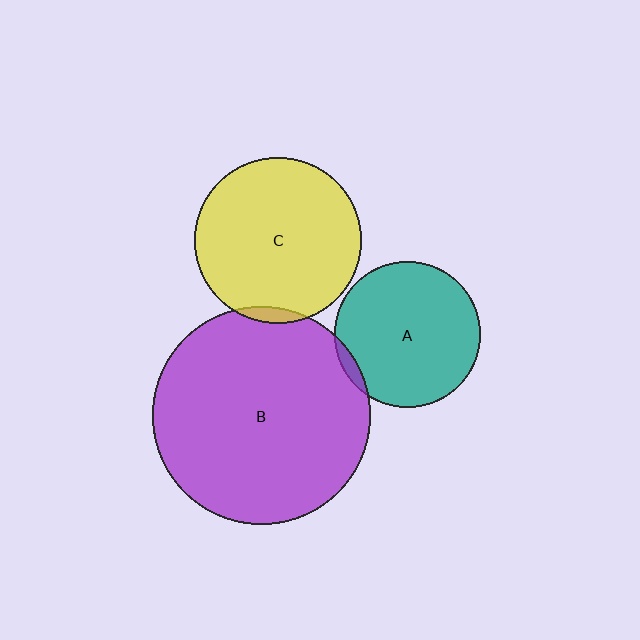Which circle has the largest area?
Circle B (purple).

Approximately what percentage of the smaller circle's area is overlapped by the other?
Approximately 5%.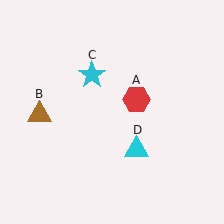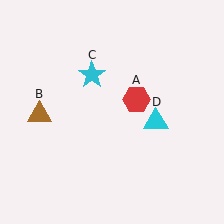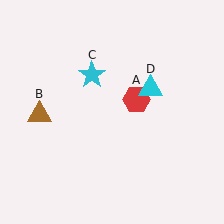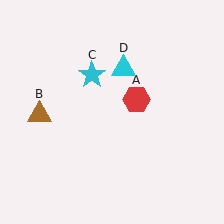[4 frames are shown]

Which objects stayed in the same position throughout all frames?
Red hexagon (object A) and brown triangle (object B) and cyan star (object C) remained stationary.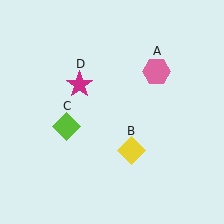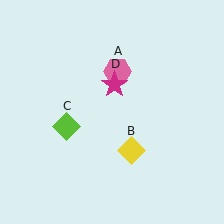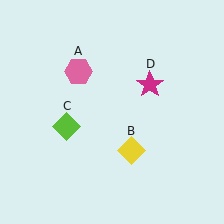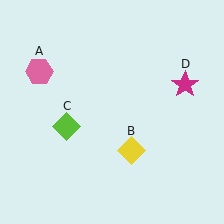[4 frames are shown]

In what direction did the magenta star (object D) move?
The magenta star (object D) moved right.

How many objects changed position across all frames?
2 objects changed position: pink hexagon (object A), magenta star (object D).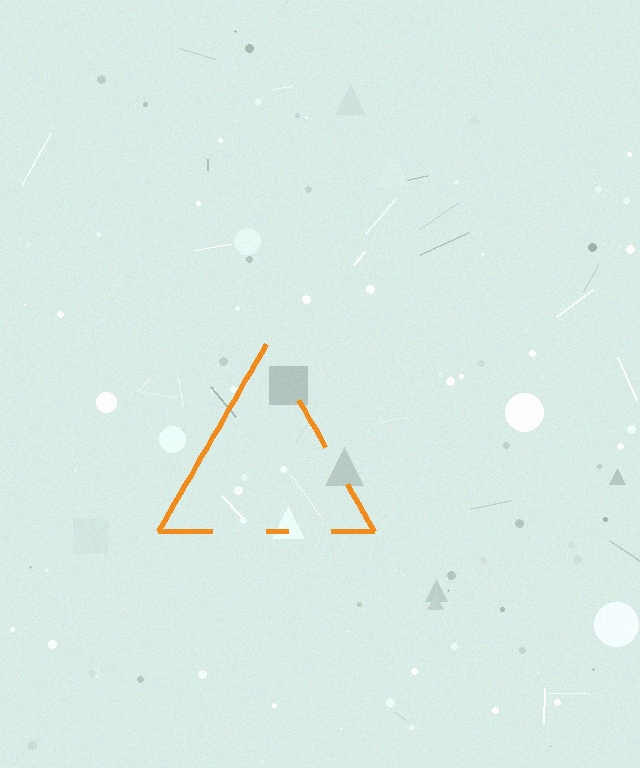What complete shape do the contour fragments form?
The contour fragments form a triangle.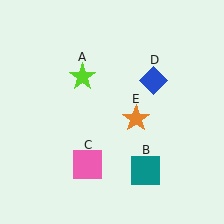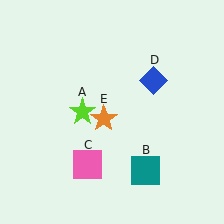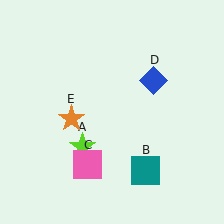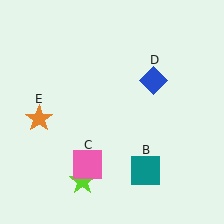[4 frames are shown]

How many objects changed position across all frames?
2 objects changed position: lime star (object A), orange star (object E).